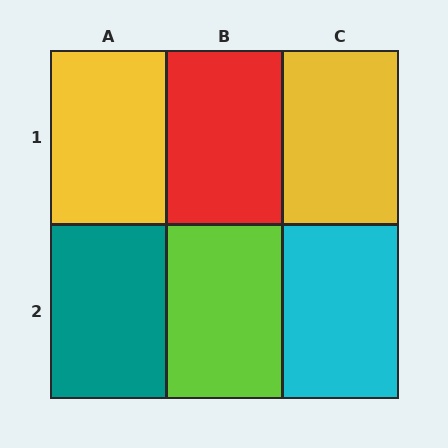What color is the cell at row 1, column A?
Yellow.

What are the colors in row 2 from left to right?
Teal, lime, cyan.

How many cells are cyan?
1 cell is cyan.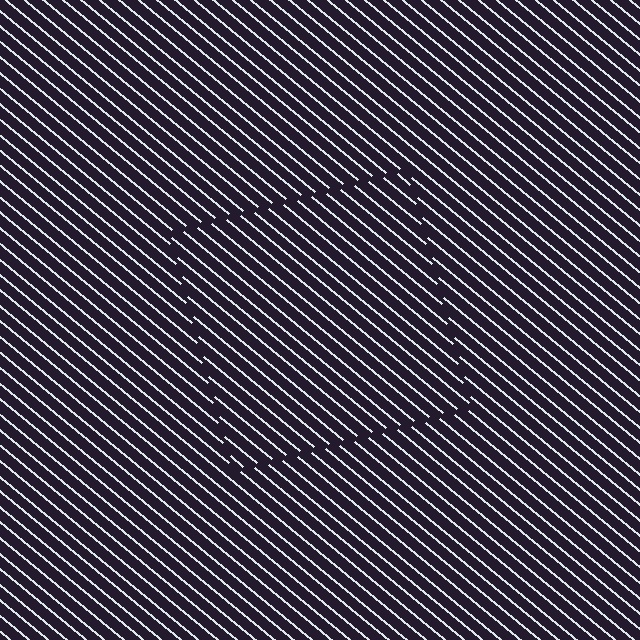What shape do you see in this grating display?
An illusory square. The interior of the shape contains the same grating, shifted by half a period — the contour is defined by the phase discontinuity where line-ends from the inner and outer gratings abut.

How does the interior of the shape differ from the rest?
The interior of the shape contains the same grating, shifted by half a period — the contour is defined by the phase discontinuity where line-ends from the inner and outer gratings abut.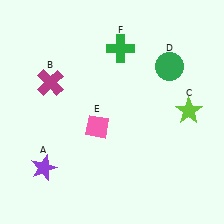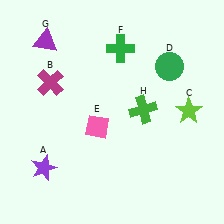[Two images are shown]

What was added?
A purple triangle (G), a green cross (H) were added in Image 2.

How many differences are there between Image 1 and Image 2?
There are 2 differences between the two images.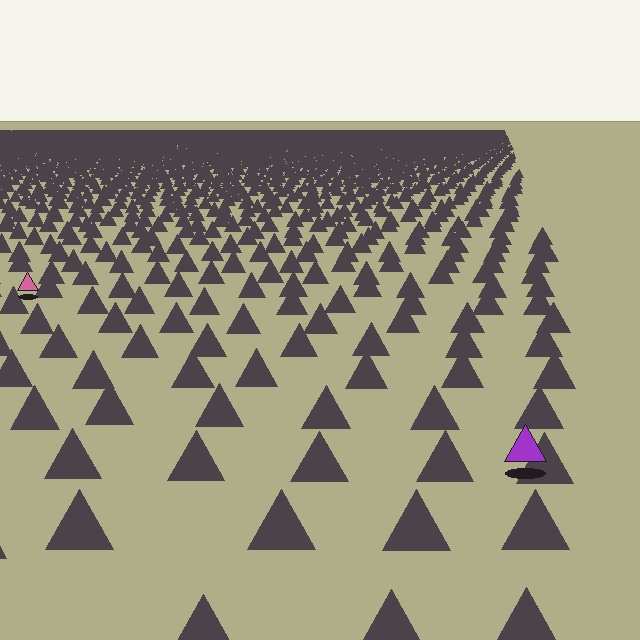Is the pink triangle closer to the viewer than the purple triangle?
No. The purple triangle is closer — you can tell from the texture gradient: the ground texture is coarser near it.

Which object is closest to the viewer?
The purple triangle is closest. The texture marks near it are larger and more spread out.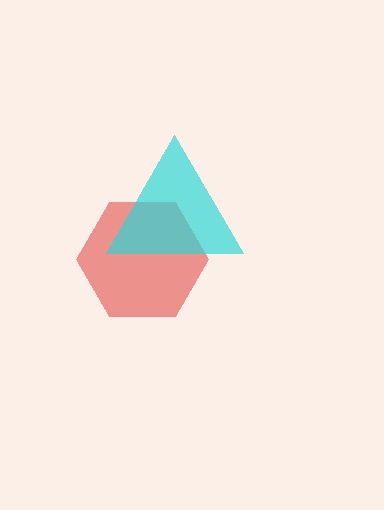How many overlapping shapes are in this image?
There are 2 overlapping shapes in the image.